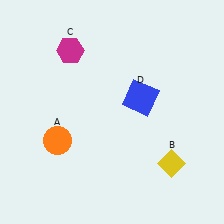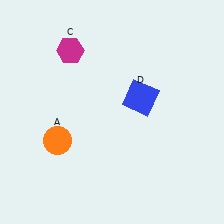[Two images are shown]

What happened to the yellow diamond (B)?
The yellow diamond (B) was removed in Image 2. It was in the bottom-right area of Image 1.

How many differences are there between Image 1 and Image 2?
There is 1 difference between the two images.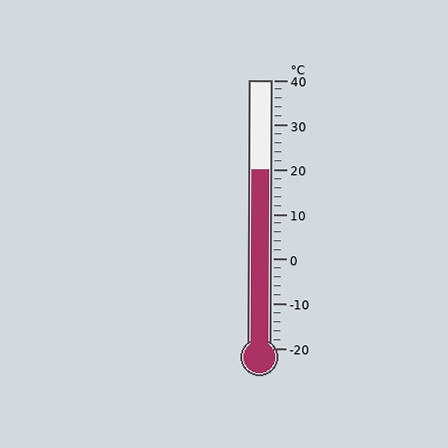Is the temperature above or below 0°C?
The temperature is above 0°C.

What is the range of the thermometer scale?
The thermometer scale ranges from -20°C to 40°C.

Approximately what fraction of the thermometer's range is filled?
The thermometer is filled to approximately 65% of its range.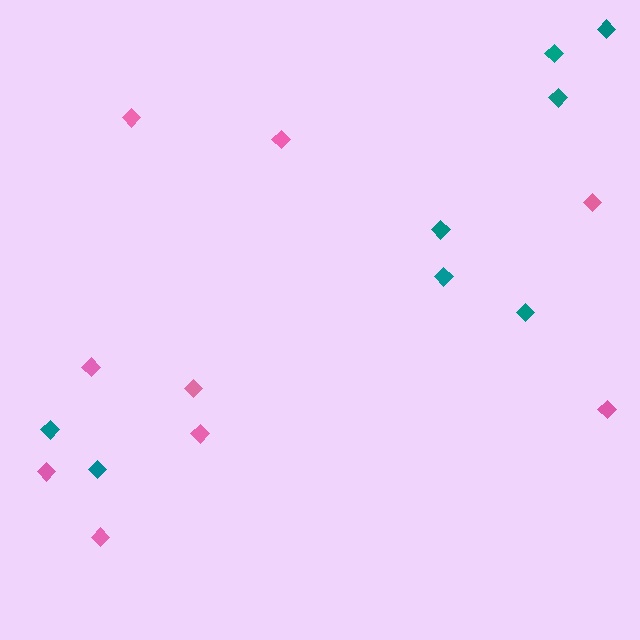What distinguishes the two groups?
There are 2 groups: one group of teal diamonds (8) and one group of pink diamonds (9).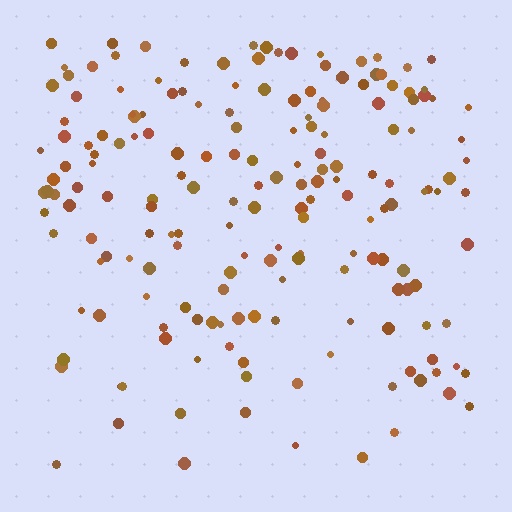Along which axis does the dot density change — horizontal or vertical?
Vertical.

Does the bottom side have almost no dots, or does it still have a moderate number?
Still a moderate number, just noticeably fewer than the top.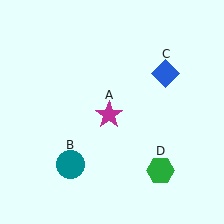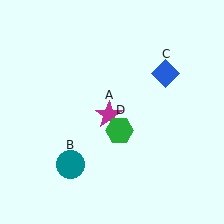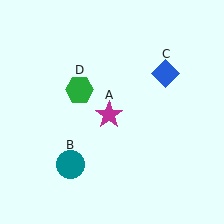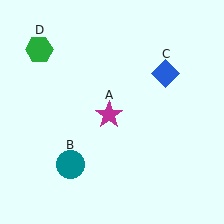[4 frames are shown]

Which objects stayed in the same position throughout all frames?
Magenta star (object A) and teal circle (object B) and blue diamond (object C) remained stationary.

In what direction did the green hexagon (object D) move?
The green hexagon (object D) moved up and to the left.